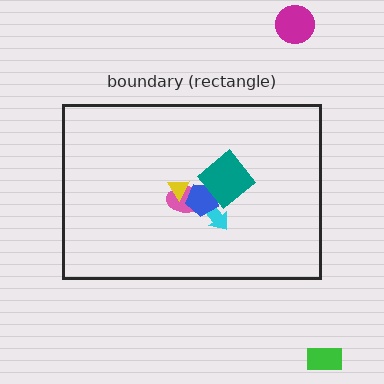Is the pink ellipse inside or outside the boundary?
Inside.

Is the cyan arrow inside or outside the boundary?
Inside.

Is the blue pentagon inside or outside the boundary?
Inside.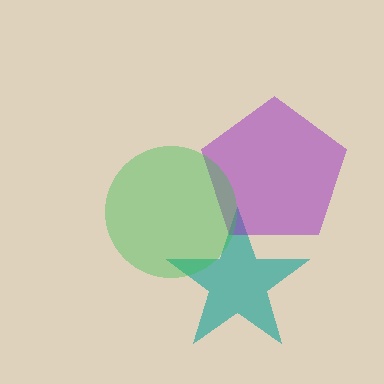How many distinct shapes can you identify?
There are 3 distinct shapes: a teal star, a purple pentagon, a green circle.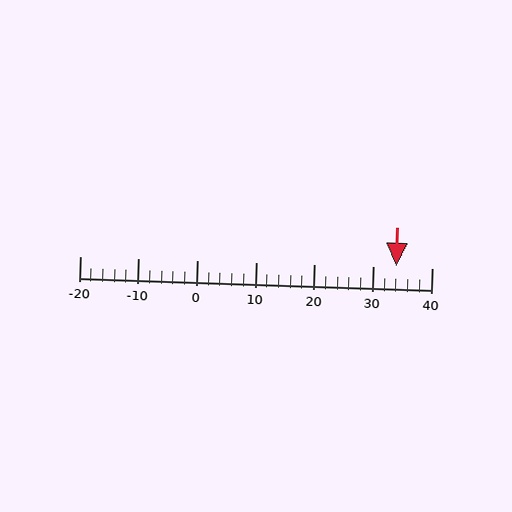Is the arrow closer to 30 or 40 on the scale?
The arrow is closer to 30.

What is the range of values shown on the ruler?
The ruler shows values from -20 to 40.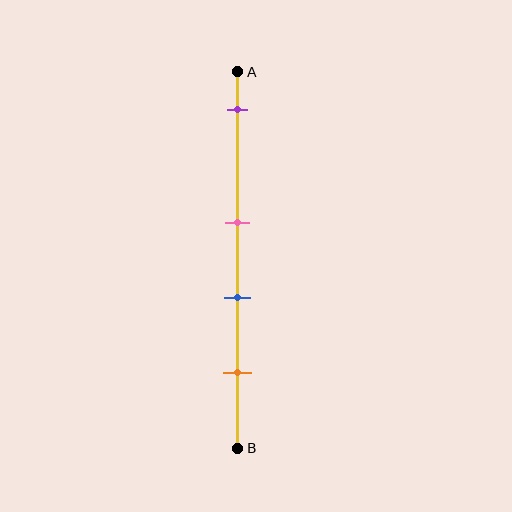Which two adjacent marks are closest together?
The pink and blue marks are the closest adjacent pair.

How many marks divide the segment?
There are 4 marks dividing the segment.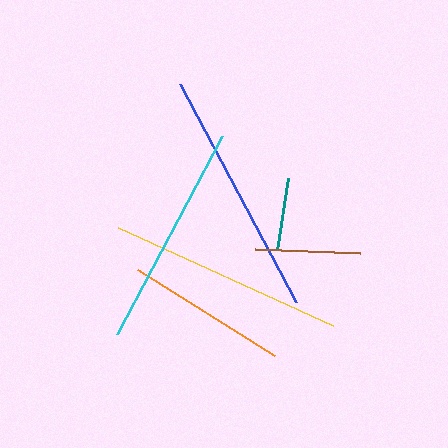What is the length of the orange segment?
The orange segment is approximately 162 pixels long.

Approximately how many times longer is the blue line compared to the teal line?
The blue line is approximately 3.4 times the length of the teal line.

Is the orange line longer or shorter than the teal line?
The orange line is longer than the teal line.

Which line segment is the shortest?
The teal line is the shortest at approximately 73 pixels.